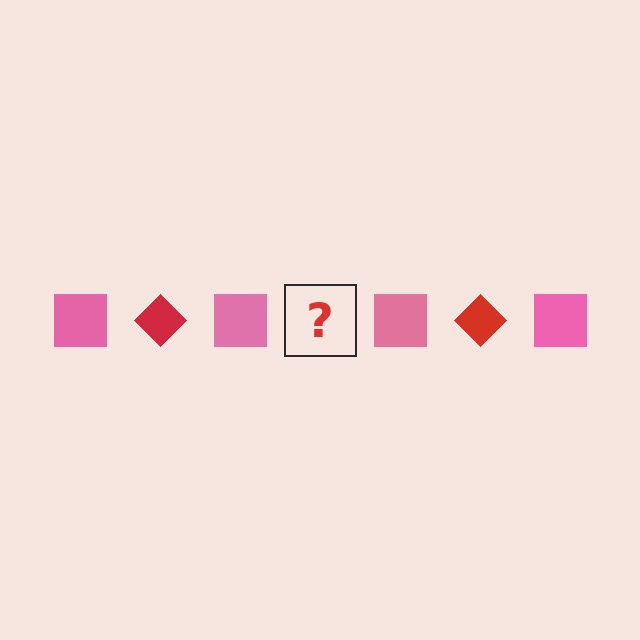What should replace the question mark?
The question mark should be replaced with a red diamond.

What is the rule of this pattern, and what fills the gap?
The rule is that the pattern alternates between pink square and red diamond. The gap should be filled with a red diamond.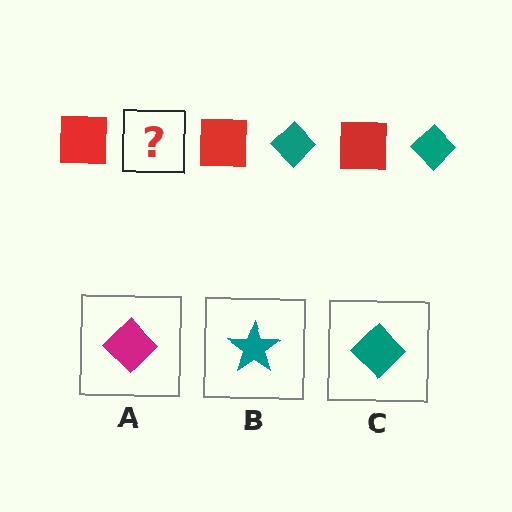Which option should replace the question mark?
Option C.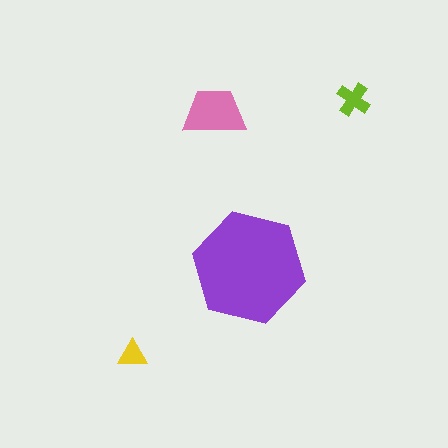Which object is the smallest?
The yellow triangle.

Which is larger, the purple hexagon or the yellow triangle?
The purple hexagon.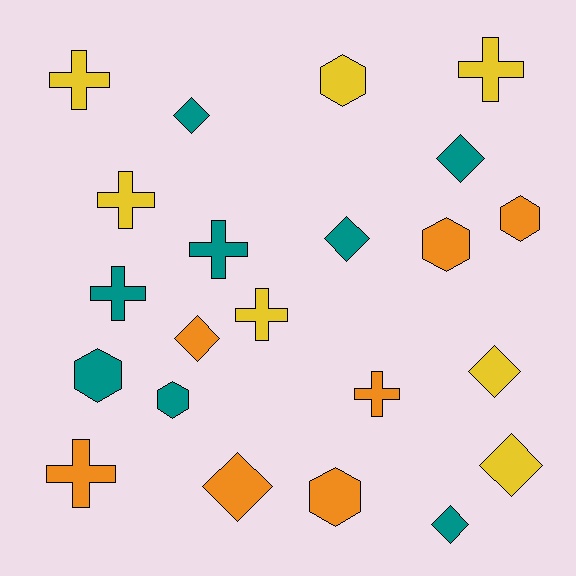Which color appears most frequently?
Teal, with 8 objects.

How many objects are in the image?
There are 22 objects.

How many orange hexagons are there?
There are 3 orange hexagons.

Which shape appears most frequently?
Cross, with 8 objects.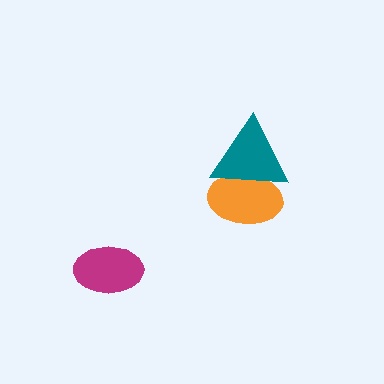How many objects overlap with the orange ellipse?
1 object overlaps with the orange ellipse.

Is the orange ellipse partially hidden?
Yes, it is partially covered by another shape.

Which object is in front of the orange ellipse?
The teal triangle is in front of the orange ellipse.